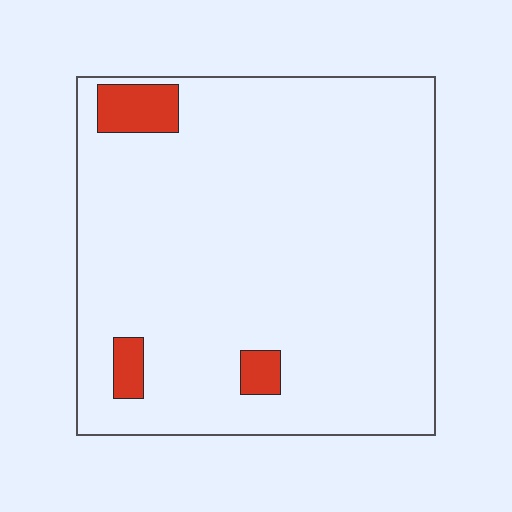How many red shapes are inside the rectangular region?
3.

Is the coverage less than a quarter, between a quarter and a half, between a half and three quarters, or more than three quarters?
Less than a quarter.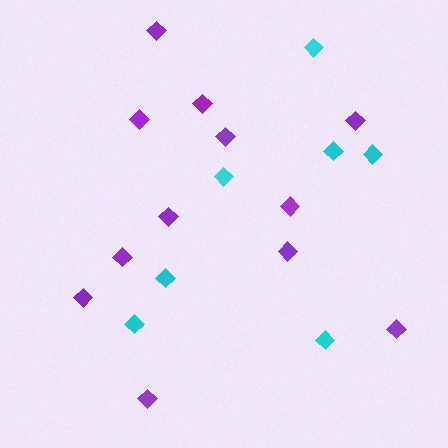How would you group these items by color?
There are 2 groups: one group of purple diamonds (12) and one group of cyan diamonds (7).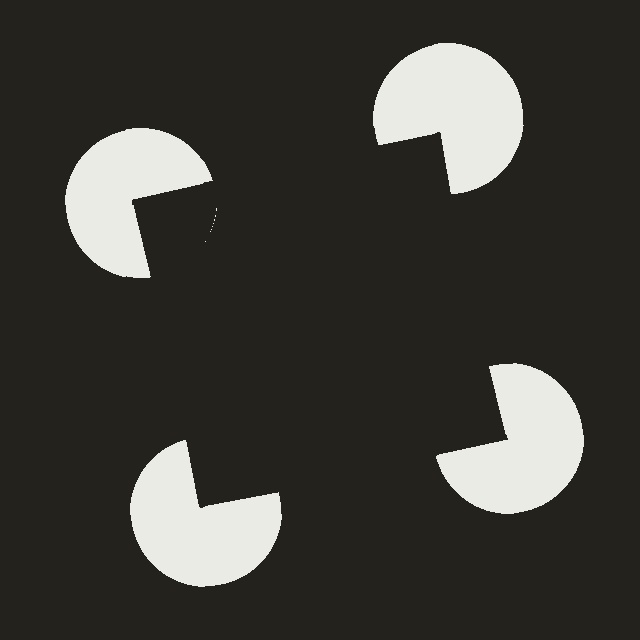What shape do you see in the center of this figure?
An illusory square — its edges are inferred from the aligned wedge cuts in the pac-man discs, not physically drawn.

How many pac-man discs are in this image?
There are 4 — one at each vertex of the illusory square.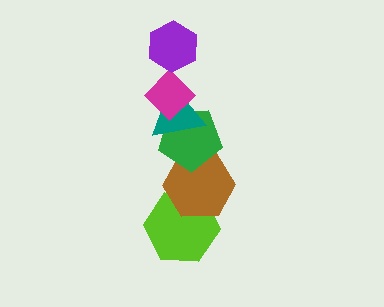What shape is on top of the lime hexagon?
The brown hexagon is on top of the lime hexagon.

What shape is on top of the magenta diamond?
The purple hexagon is on top of the magenta diamond.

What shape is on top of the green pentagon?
The teal triangle is on top of the green pentagon.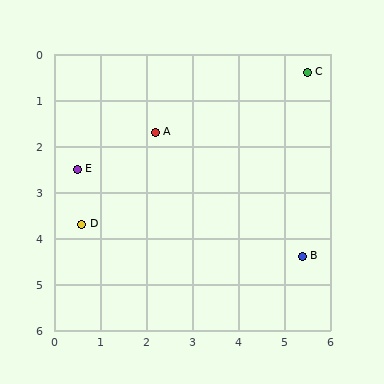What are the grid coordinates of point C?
Point C is at approximately (5.5, 0.4).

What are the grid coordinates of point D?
Point D is at approximately (0.6, 3.7).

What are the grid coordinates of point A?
Point A is at approximately (2.2, 1.7).